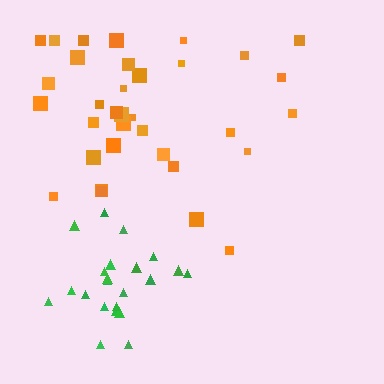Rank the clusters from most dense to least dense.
green, orange.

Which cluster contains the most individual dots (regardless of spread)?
Orange (34).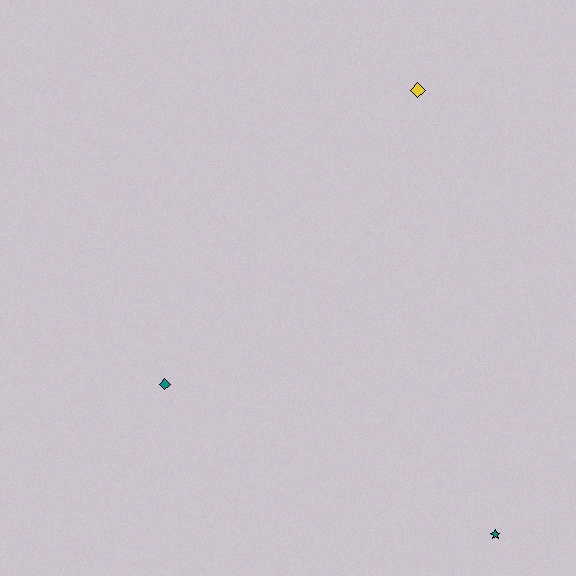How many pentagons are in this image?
There are no pentagons.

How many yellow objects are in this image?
There is 1 yellow object.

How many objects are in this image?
There are 3 objects.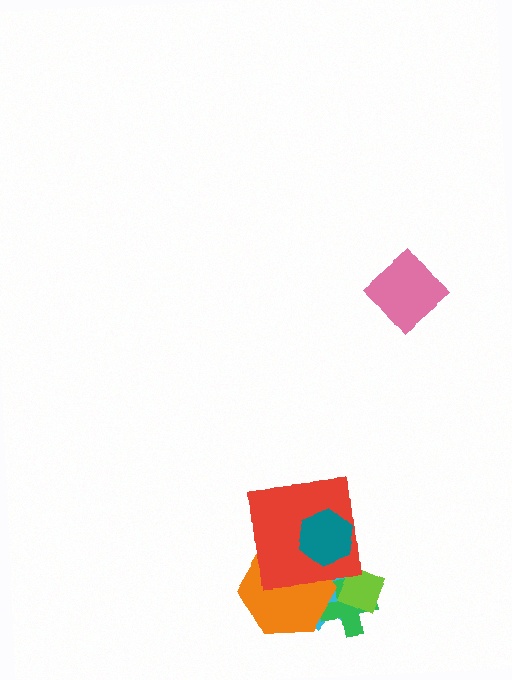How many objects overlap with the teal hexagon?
2 objects overlap with the teal hexagon.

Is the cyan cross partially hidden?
Yes, it is partially covered by another shape.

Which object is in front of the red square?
The teal hexagon is in front of the red square.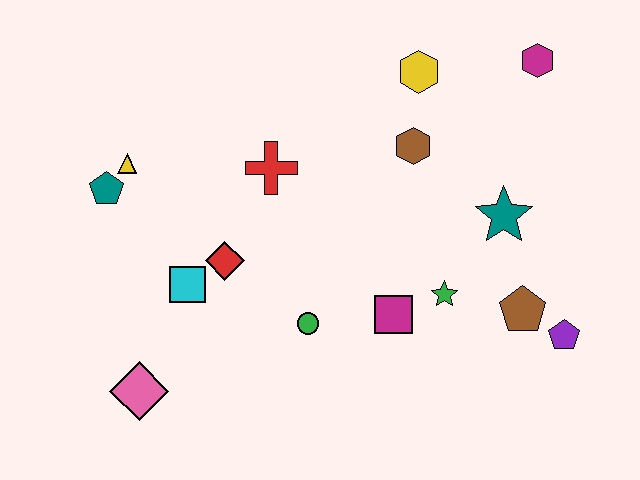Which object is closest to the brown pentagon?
The purple pentagon is closest to the brown pentagon.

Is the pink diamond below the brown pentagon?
Yes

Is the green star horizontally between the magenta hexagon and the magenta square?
Yes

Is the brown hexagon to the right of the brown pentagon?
No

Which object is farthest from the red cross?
The purple pentagon is farthest from the red cross.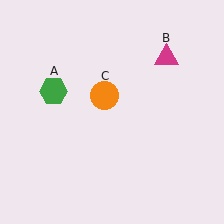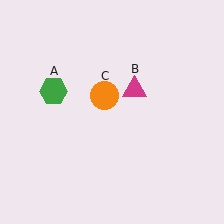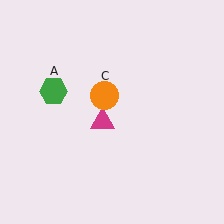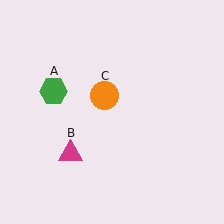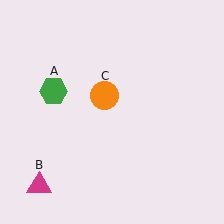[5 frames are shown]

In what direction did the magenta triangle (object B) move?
The magenta triangle (object B) moved down and to the left.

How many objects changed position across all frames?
1 object changed position: magenta triangle (object B).